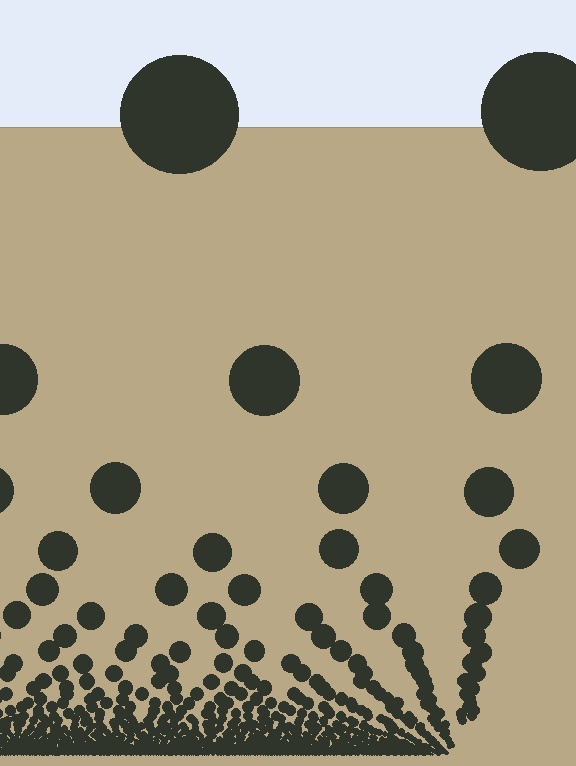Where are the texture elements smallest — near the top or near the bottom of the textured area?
Near the bottom.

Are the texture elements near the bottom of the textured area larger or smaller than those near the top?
Smaller. The gradient is inverted — elements near the bottom are smaller and denser.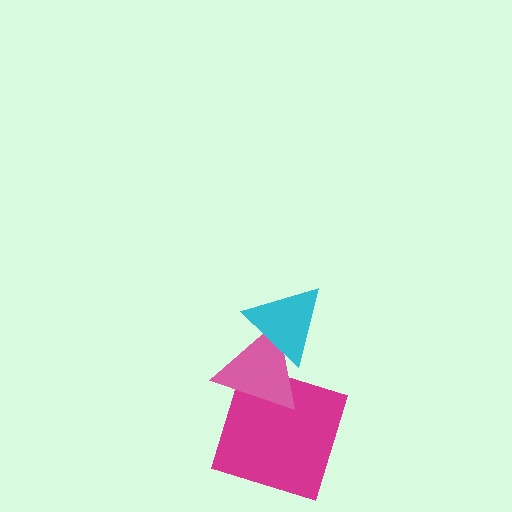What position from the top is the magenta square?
The magenta square is 3rd from the top.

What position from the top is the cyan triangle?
The cyan triangle is 1st from the top.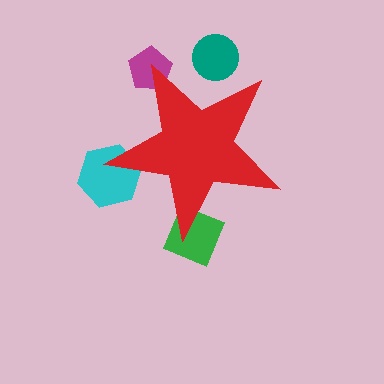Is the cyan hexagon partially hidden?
Yes, the cyan hexagon is partially hidden behind the red star.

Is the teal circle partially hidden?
Yes, the teal circle is partially hidden behind the red star.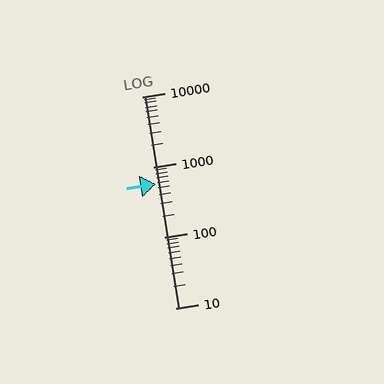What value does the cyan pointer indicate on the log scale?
The pointer indicates approximately 580.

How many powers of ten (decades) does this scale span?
The scale spans 3 decades, from 10 to 10000.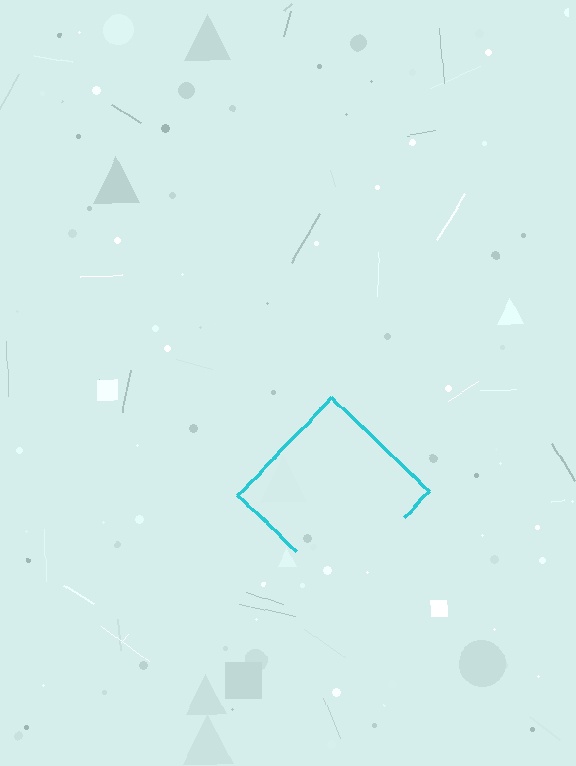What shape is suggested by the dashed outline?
The dashed outline suggests a diamond.